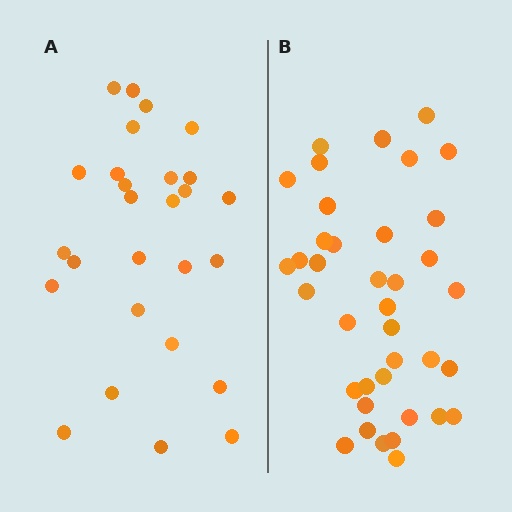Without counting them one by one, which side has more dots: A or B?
Region B (the right region) has more dots.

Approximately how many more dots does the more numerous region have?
Region B has roughly 12 or so more dots than region A.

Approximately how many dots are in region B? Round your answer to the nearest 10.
About 40 dots. (The exact count is 38, which rounds to 40.)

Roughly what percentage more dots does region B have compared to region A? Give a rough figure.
About 40% more.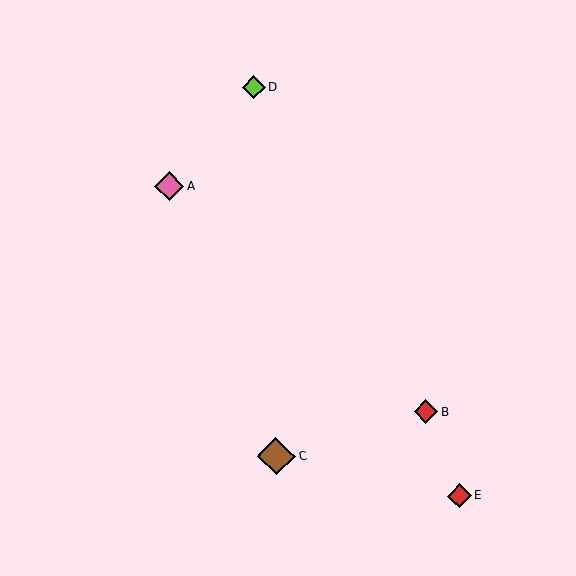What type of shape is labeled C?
Shape C is a brown diamond.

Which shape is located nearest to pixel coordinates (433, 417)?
The red diamond (labeled B) at (426, 411) is nearest to that location.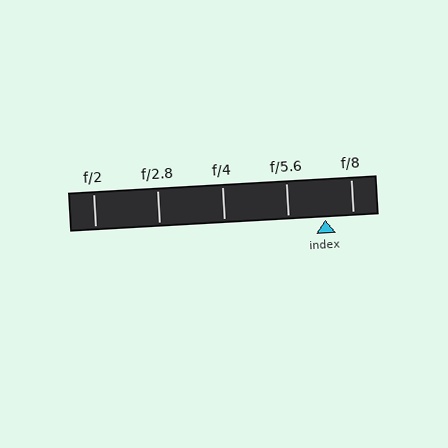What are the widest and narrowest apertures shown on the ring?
The widest aperture shown is f/2 and the narrowest is f/8.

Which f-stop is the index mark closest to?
The index mark is closest to f/8.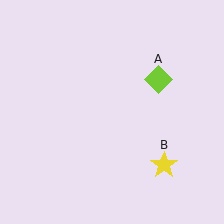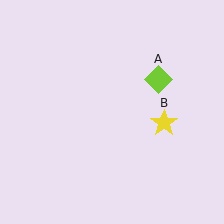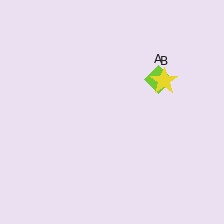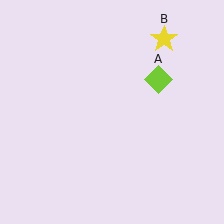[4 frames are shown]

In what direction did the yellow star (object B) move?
The yellow star (object B) moved up.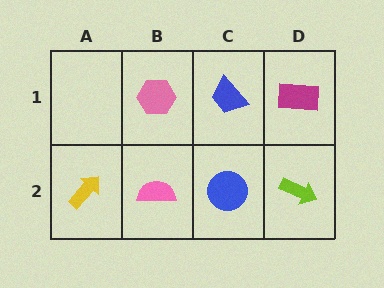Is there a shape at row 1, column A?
No, that cell is empty.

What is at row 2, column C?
A blue circle.